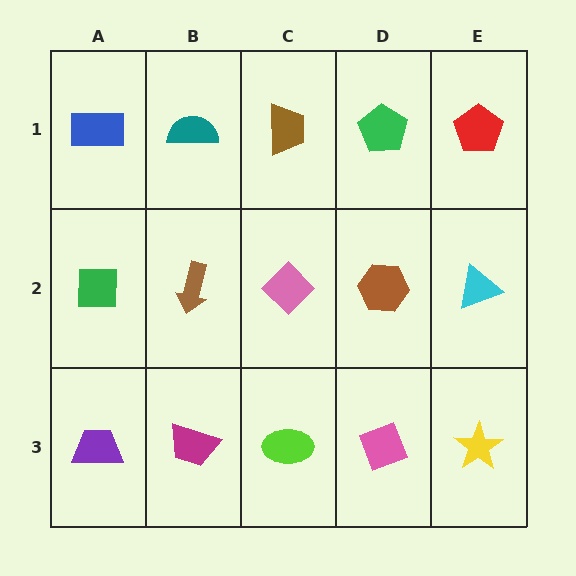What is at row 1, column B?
A teal semicircle.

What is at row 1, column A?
A blue rectangle.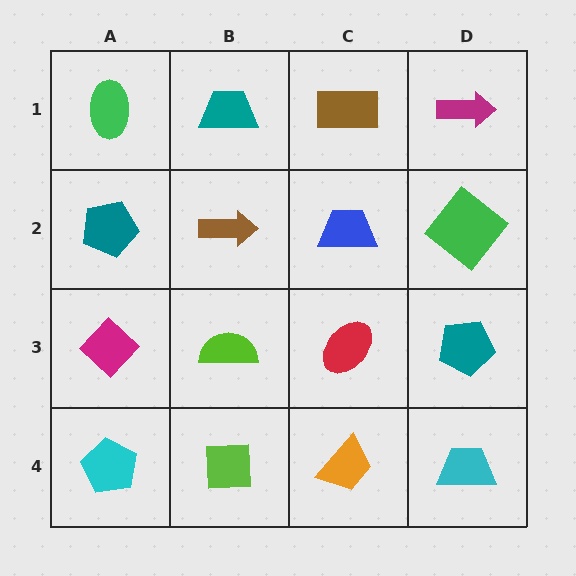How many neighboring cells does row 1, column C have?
3.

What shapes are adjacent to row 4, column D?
A teal pentagon (row 3, column D), an orange trapezoid (row 4, column C).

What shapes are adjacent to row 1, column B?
A brown arrow (row 2, column B), a green ellipse (row 1, column A), a brown rectangle (row 1, column C).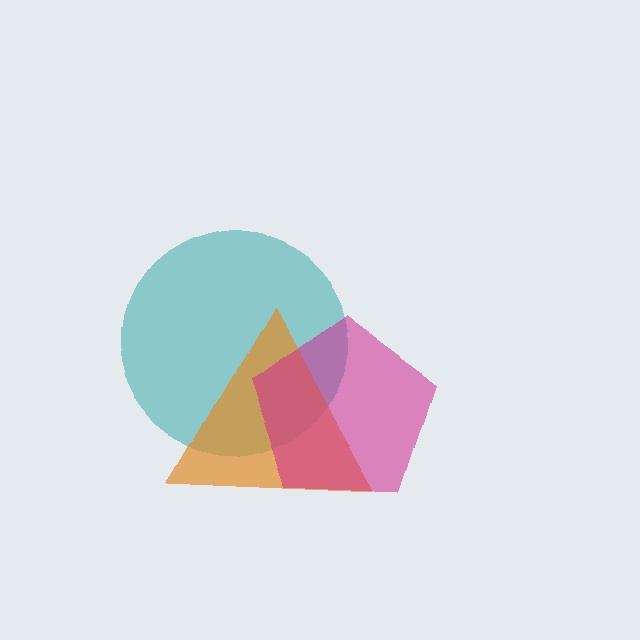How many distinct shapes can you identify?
There are 3 distinct shapes: a teal circle, an orange triangle, a magenta pentagon.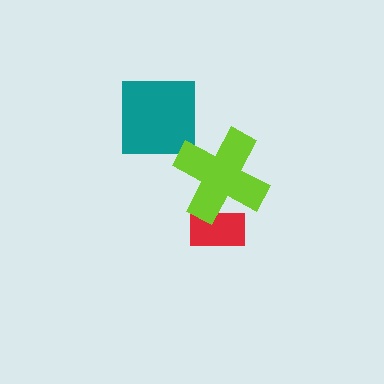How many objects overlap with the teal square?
0 objects overlap with the teal square.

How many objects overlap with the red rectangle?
1 object overlaps with the red rectangle.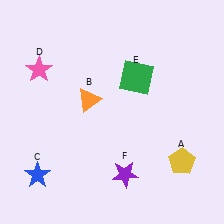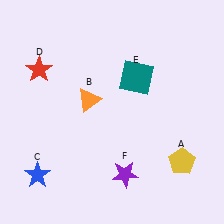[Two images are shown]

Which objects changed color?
D changed from pink to red. E changed from green to teal.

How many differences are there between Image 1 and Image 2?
There are 2 differences between the two images.